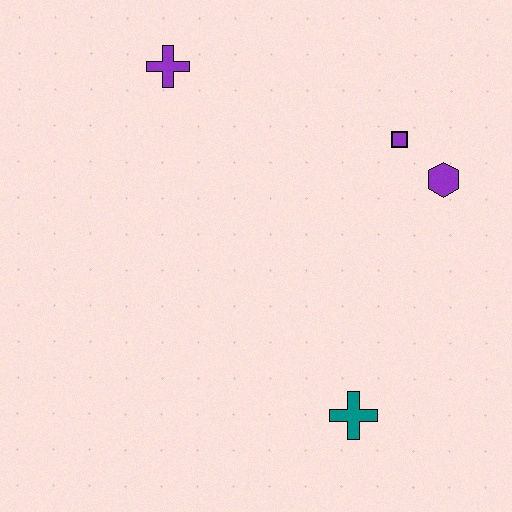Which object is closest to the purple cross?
The purple square is closest to the purple cross.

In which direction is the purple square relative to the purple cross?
The purple square is to the right of the purple cross.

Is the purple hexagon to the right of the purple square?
Yes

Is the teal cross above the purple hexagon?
No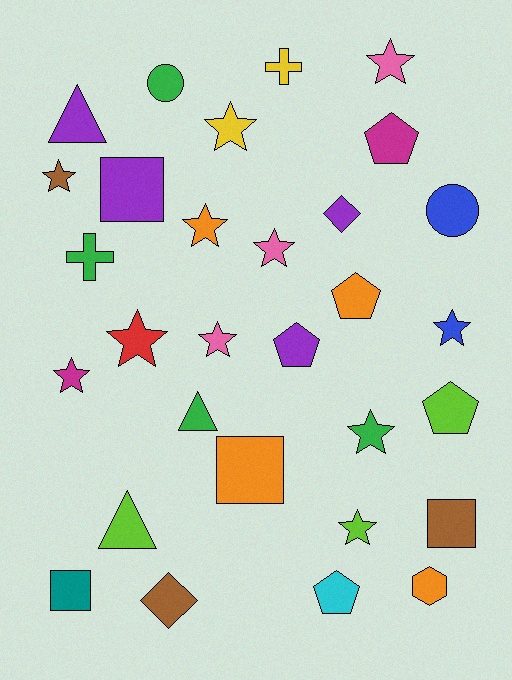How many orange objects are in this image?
There are 4 orange objects.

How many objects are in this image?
There are 30 objects.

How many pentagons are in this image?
There are 5 pentagons.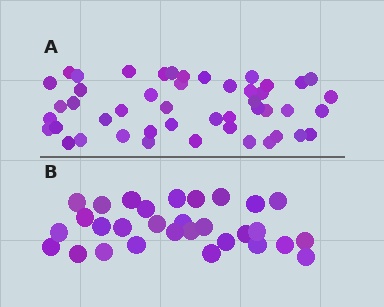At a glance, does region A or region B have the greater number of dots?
Region A (the top region) has more dots.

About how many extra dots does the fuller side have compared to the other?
Region A has approximately 15 more dots than region B.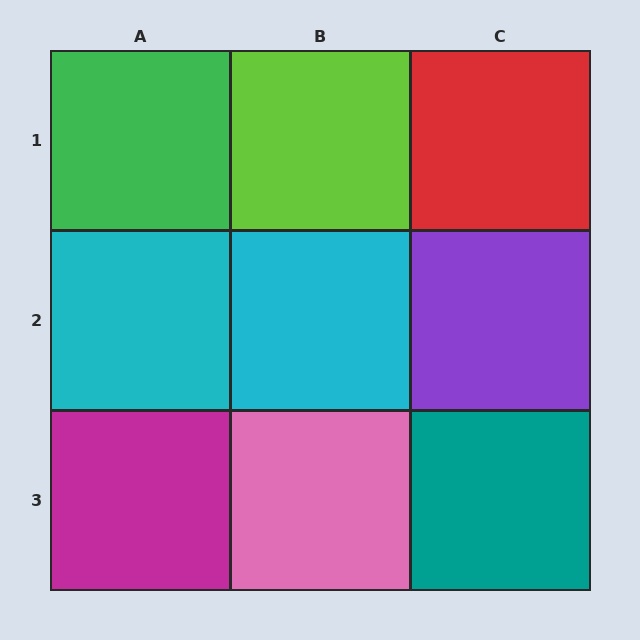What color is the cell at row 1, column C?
Red.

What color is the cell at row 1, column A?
Green.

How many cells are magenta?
1 cell is magenta.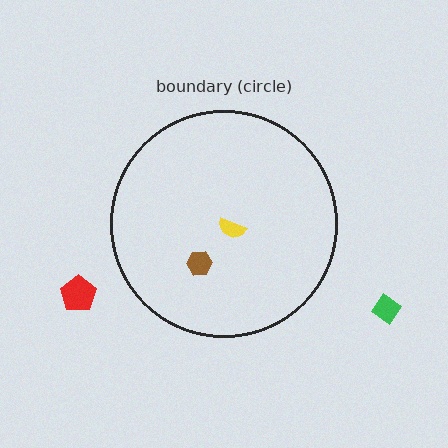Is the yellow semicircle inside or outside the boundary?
Inside.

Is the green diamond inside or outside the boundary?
Outside.